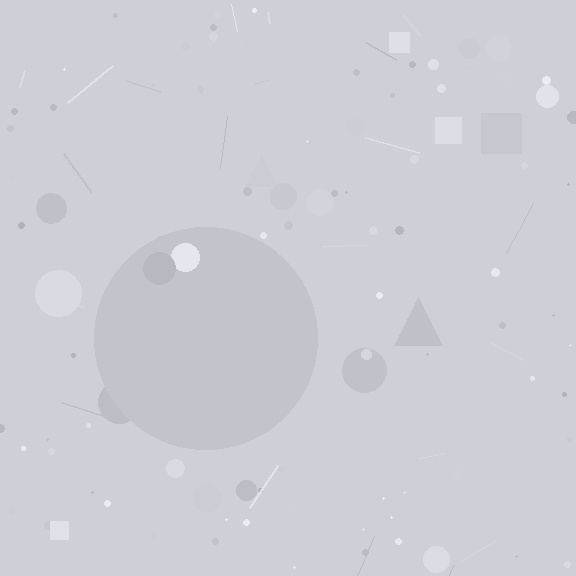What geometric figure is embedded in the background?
A circle is embedded in the background.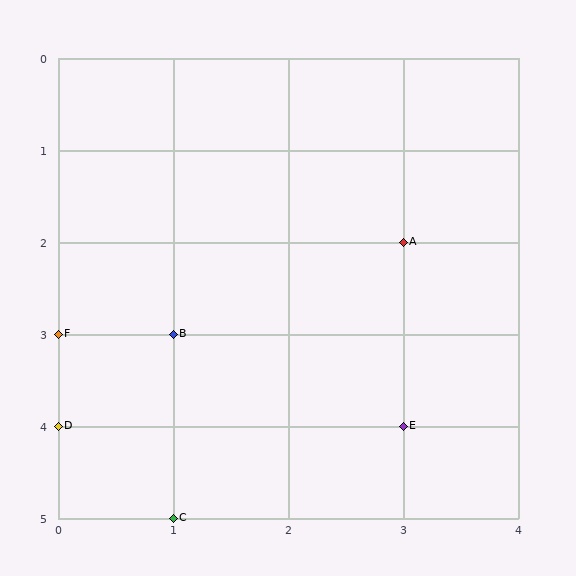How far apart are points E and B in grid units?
Points E and B are 2 columns and 1 row apart (about 2.2 grid units diagonally).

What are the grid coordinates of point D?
Point D is at grid coordinates (0, 4).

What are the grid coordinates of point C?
Point C is at grid coordinates (1, 5).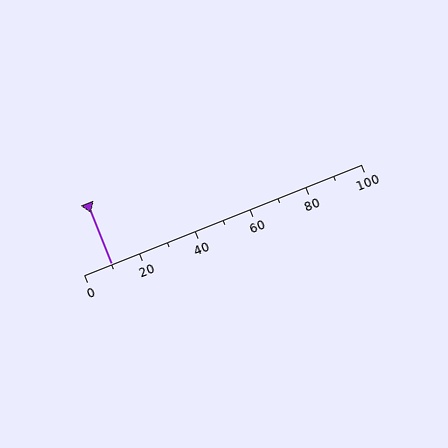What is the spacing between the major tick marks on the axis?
The major ticks are spaced 20 apart.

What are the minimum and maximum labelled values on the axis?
The axis runs from 0 to 100.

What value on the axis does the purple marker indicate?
The marker indicates approximately 10.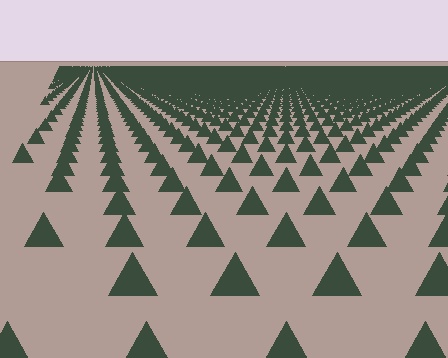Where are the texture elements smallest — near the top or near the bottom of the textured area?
Near the top.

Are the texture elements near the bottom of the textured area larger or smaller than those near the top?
Larger. Near the bottom, elements are closer to the viewer and appear at a bigger on-screen size.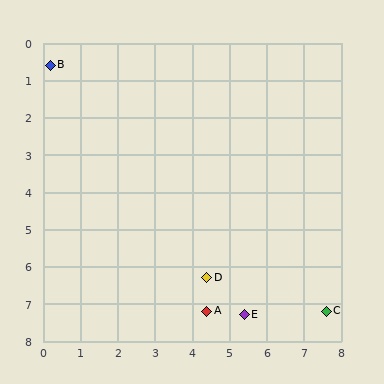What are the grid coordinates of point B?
Point B is at approximately (0.2, 0.6).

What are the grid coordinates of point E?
Point E is at approximately (5.4, 7.3).